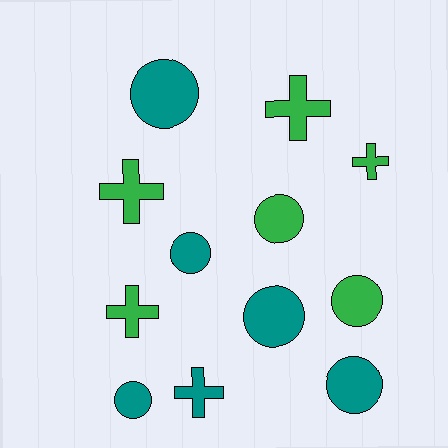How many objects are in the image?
There are 12 objects.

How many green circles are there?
There are 2 green circles.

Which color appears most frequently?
Green, with 6 objects.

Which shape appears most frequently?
Circle, with 7 objects.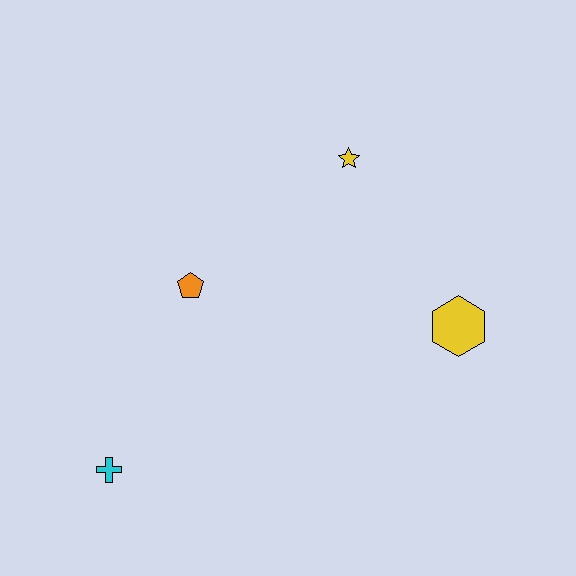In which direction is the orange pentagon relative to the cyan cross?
The orange pentagon is above the cyan cross.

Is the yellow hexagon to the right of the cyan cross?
Yes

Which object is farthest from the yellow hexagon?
The cyan cross is farthest from the yellow hexagon.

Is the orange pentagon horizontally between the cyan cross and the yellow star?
Yes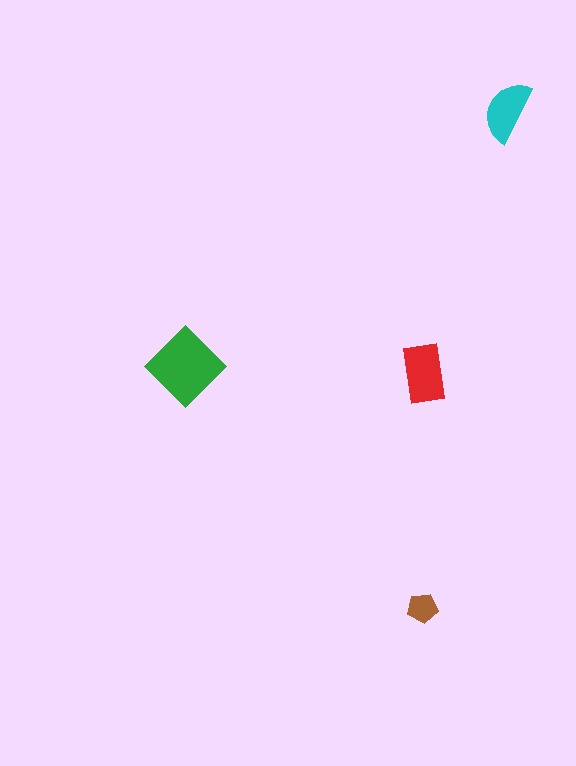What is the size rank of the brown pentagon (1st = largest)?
4th.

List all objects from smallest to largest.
The brown pentagon, the cyan semicircle, the red rectangle, the green diamond.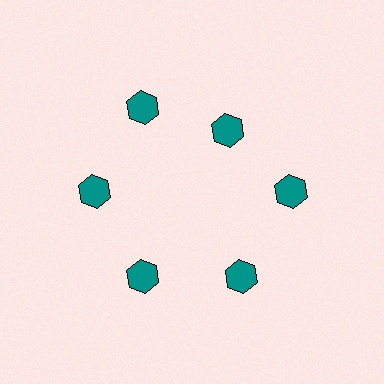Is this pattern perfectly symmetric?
No. The 6 teal hexagons are arranged in a ring, but one element near the 1 o'clock position is pulled inward toward the center, breaking the 6-fold rotational symmetry.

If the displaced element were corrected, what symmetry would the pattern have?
It would have 6-fold rotational symmetry — the pattern would map onto itself every 60 degrees.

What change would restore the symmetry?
The symmetry would be restored by moving it outward, back onto the ring so that all 6 hexagons sit at equal angles and equal distance from the center.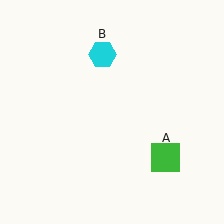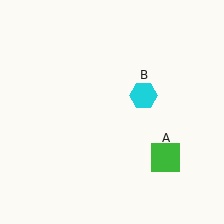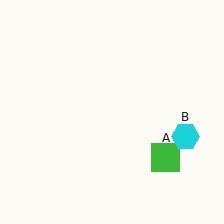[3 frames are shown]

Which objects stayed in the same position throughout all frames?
Green square (object A) remained stationary.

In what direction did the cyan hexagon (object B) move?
The cyan hexagon (object B) moved down and to the right.